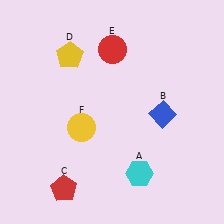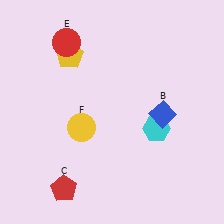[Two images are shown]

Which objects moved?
The objects that moved are: the cyan hexagon (A), the red circle (E).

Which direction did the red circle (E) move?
The red circle (E) moved left.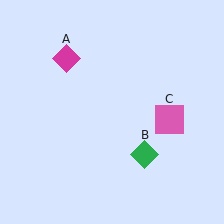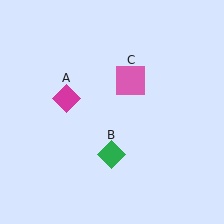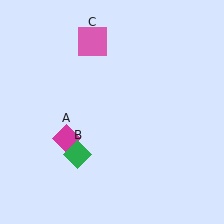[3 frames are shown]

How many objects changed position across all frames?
3 objects changed position: magenta diamond (object A), green diamond (object B), pink square (object C).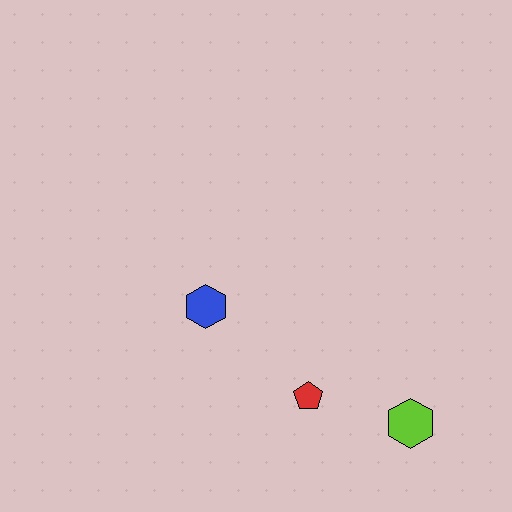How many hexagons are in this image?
There are 2 hexagons.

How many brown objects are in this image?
There are no brown objects.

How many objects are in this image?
There are 3 objects.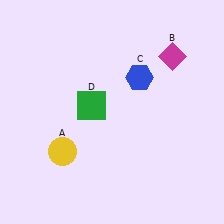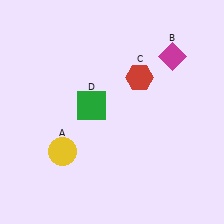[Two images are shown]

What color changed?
The hexagon (C) changed from blue in Image 1 to red in Image 2.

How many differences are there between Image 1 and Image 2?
There is 1 difference between the two images.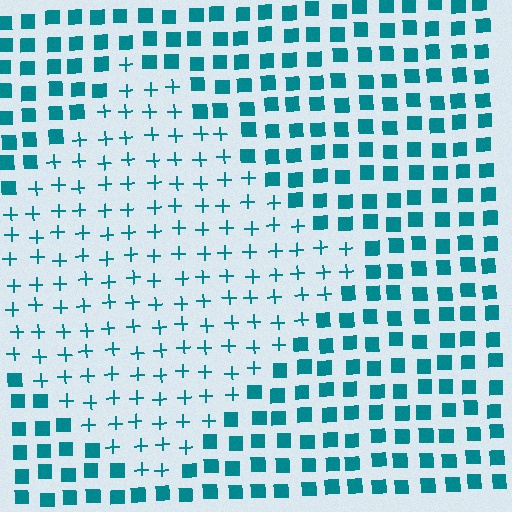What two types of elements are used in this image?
The image uses plus signs inside the diamond region and squares outside it.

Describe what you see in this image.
The image is filled with small teal elements arranged in a uniform grid. A diamond-shaped region contains plus signs, while the surrounding area contains squares. The boundary is defined purely by the change in element shape.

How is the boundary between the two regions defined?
The boundary is defined by a change in element shape: plus signs inside vs. squares outside. All elements share the same color and spacing.